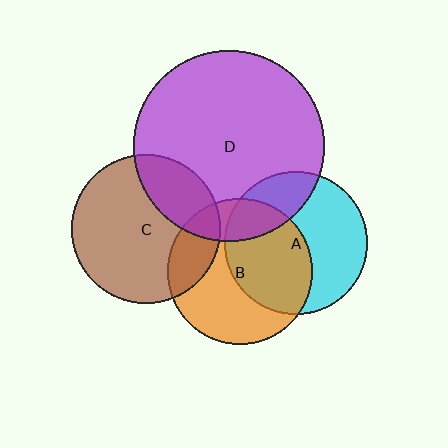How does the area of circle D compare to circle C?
Approximately 1.7 times.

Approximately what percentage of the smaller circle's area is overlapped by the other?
Approximately 25%.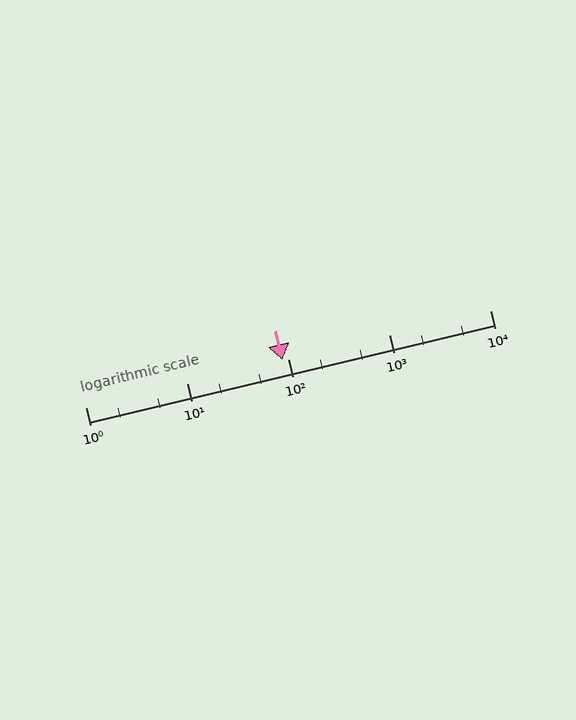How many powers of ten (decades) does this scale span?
The scale spans 4 decades, from 1 to 10000.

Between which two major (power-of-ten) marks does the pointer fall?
The pointer is between 10 and 100.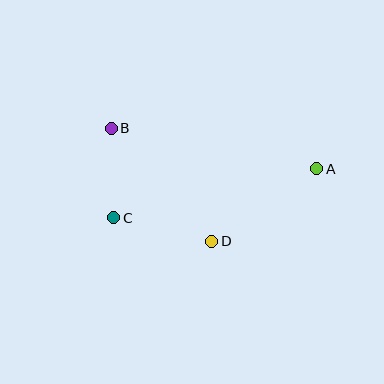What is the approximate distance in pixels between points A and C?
The distance between A and C is approximately 209 pixels.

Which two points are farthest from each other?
Points A and B are farthest from each other.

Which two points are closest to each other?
Points B and C are closest to each other.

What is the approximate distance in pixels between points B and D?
The distance between B and D is approximately 151 pixels.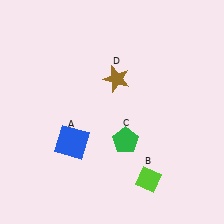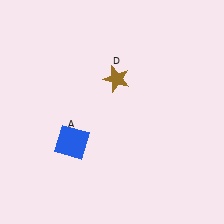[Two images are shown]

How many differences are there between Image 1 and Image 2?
There are 2 differences between the two images.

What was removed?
The green pentagon (C), the lime diamond (B) were removed in Image 2.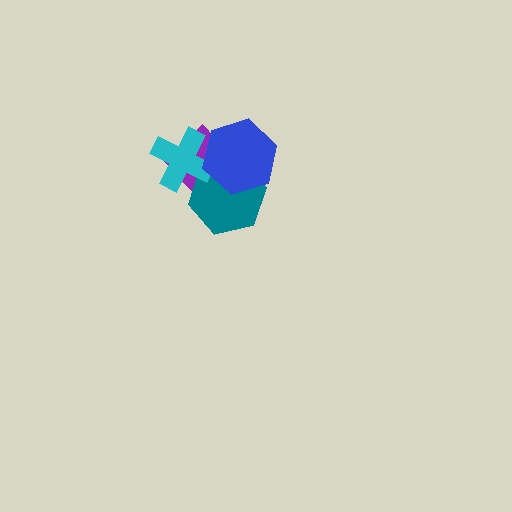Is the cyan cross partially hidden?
Yes, it is partially covered by another shape.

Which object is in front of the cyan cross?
The blue hexagon is in front of the cyan cross.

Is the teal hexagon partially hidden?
Yes, it is partially covered by another shape.